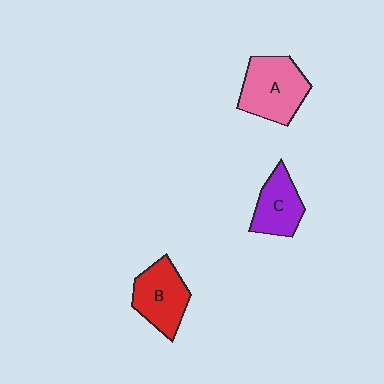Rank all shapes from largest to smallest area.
From largest to smallest: A (pink), B (red), C (purple).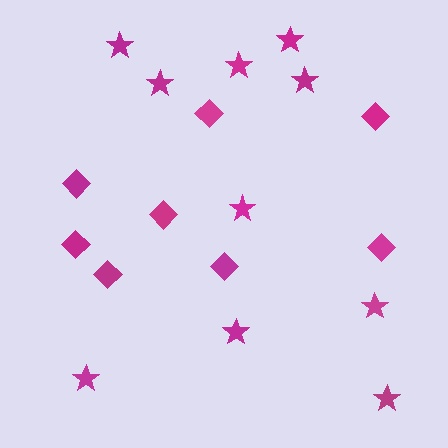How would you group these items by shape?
There are 2 groups: one group of stars (10) and one group of diamonds (8).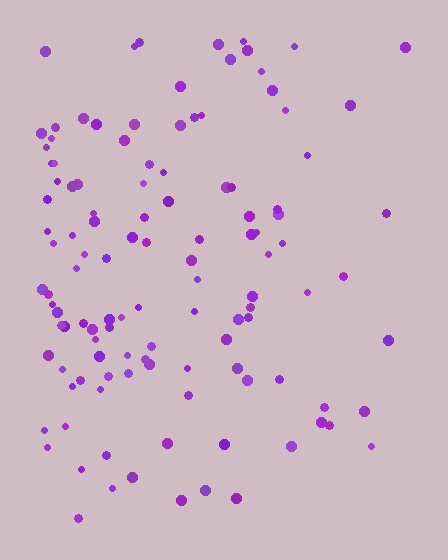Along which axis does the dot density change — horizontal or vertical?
Horizontal.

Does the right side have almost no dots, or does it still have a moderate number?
Still a moderate number, just noticeably fewer than the left.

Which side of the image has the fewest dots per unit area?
The right.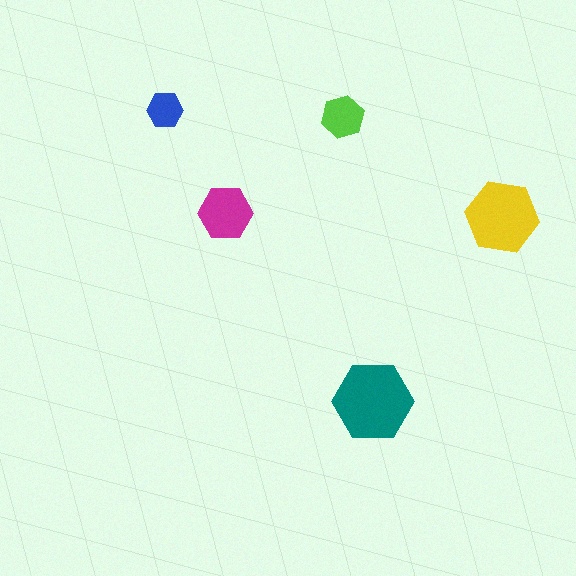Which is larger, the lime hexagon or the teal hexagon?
The teal one.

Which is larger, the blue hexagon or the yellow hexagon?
The yellow one.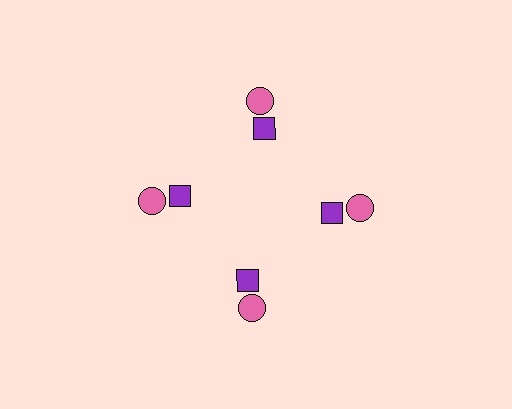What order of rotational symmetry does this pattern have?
This pattern has 4-fold rotational symmetry.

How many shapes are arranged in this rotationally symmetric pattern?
There are 8 shapes, arranged in 4 groups of 2.